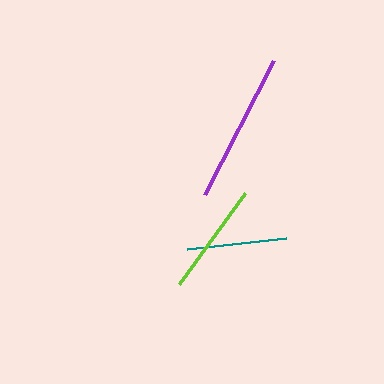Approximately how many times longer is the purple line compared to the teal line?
The purple line is approximately 1.5 times the length of the teal line.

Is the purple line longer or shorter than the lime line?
The purple line is longer than the lime line.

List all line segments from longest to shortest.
From longest to shortest: purple, lime, teal.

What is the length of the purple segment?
The purple segment is approximately 151 pixels long.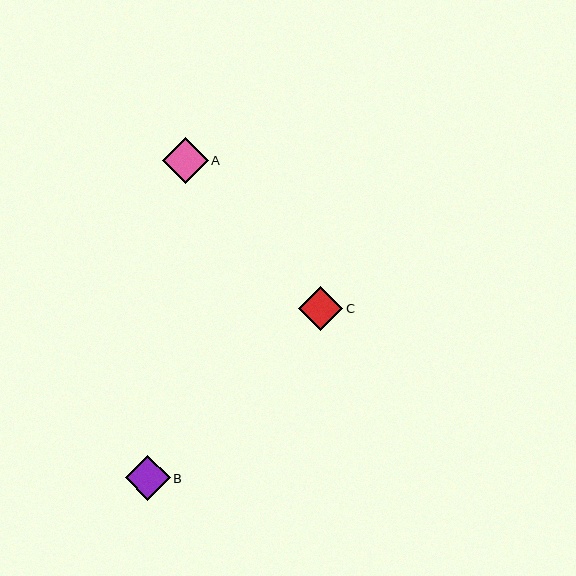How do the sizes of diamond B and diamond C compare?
Diamond B and diamond C are approximately the same size.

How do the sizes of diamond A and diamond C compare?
Diamond A and diamond C are approximately the same size.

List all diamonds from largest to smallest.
From largest to smallest: A, B, C.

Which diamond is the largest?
Diamond A is the largest with a size of approximately 46 pixels.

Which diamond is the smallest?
Diamond C is the smallest with a size of approximately 44 pixels.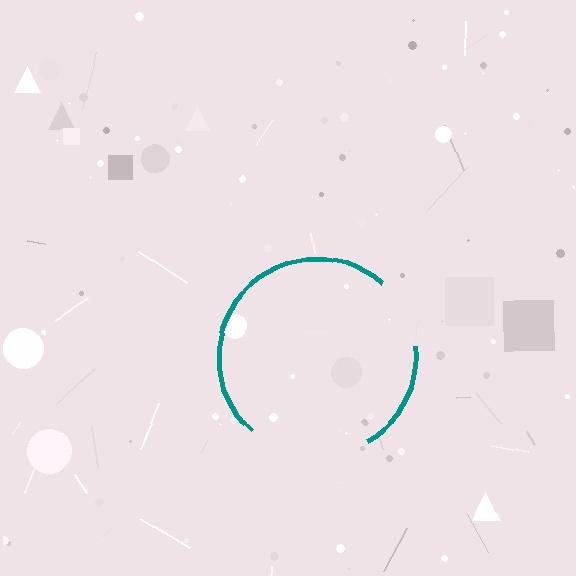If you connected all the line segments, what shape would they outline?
They would outline a circle.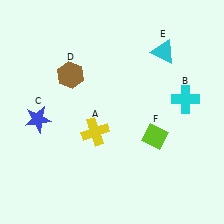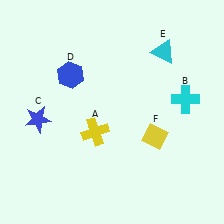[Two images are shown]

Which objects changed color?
D changed from brown to blue. F changed from lime to yellow.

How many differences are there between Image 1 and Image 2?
There are 2 differences between the two images.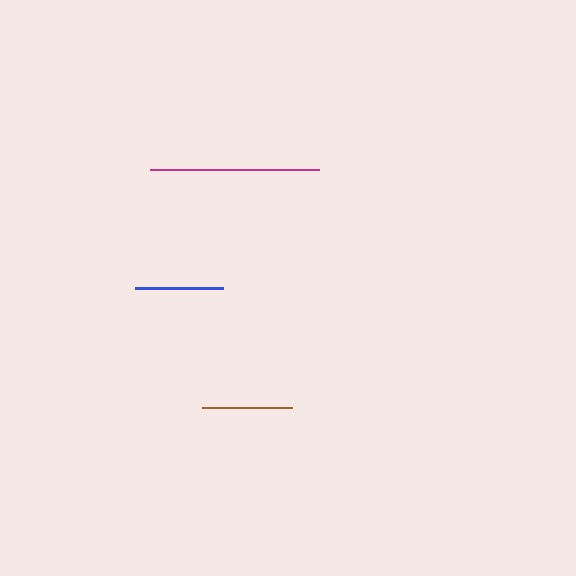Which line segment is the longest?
The magenta line is the longest at approximately 170 pixels.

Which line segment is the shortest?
The blue line is the shortest at approximately 88 pixels.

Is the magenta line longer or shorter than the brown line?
The magenta line is longer than the brown line.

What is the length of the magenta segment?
The magenta segment is approximately 170 pixels long.